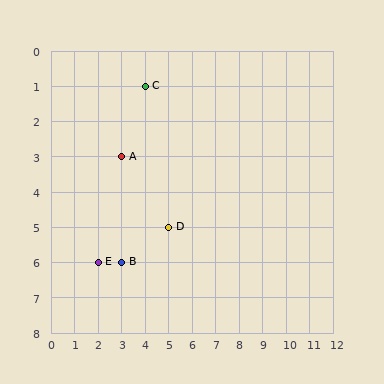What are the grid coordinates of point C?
Point C is at grid coordinates (4, 1).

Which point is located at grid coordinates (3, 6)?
Point B is at (3, 6).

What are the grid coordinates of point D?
Point D is at grid coordinates (5, 5).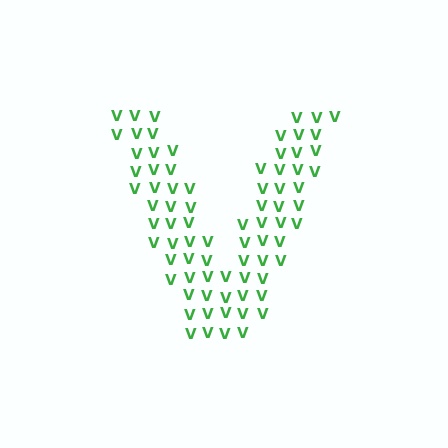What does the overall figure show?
The overall figure shows the letter V.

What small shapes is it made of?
It is made of small letter V's.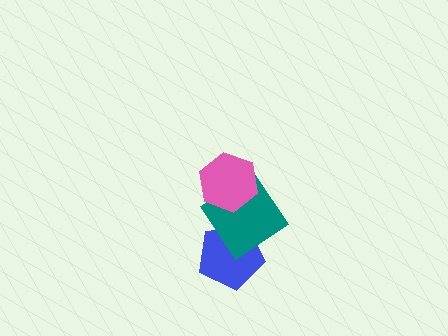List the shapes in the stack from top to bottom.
From top to bottom: the pink hexagon, the teal diamond, the blue pentagon.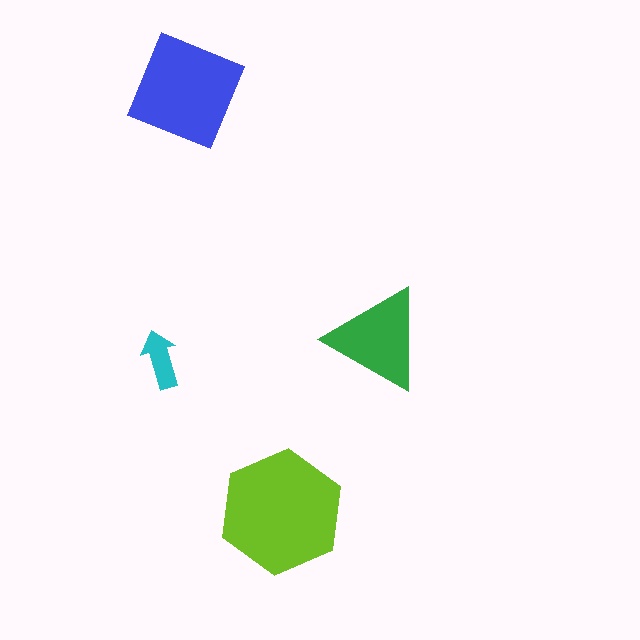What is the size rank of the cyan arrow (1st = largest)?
4th.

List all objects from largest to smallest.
The lime hexagon, the blue diamond, the green triangle, the cyan arrow.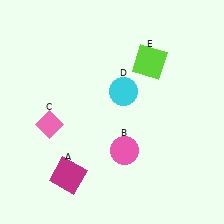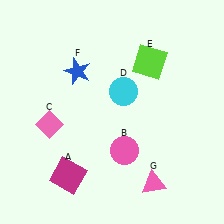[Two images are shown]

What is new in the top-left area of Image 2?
A blue star (F) was added in the top-left area of Image 2.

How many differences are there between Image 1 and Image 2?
There are 2 differences between the two images.